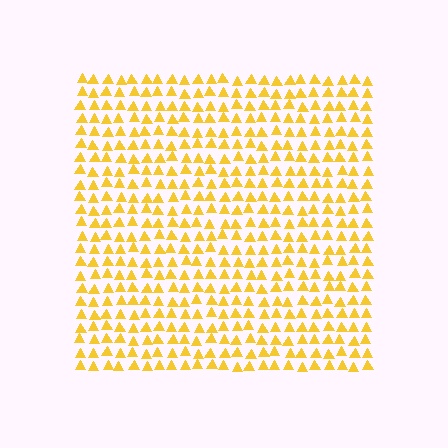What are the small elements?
The small elements are triangles.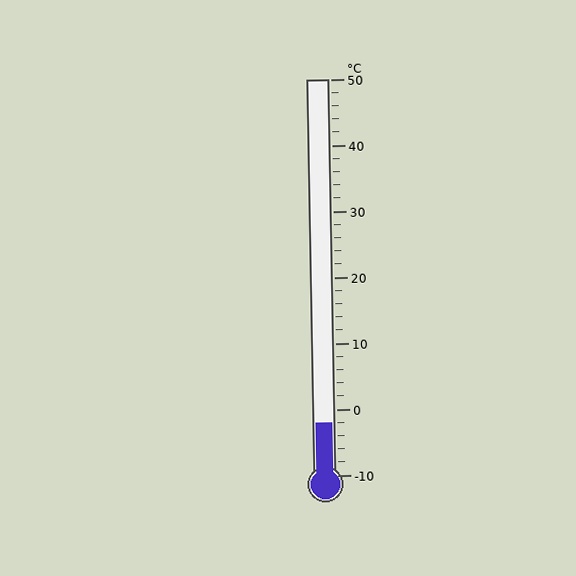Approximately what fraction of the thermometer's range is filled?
The thermometer is filled to approximately 15% of its range.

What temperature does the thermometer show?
The thermometer shows approximately -2°C.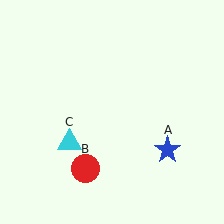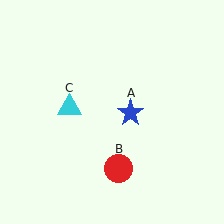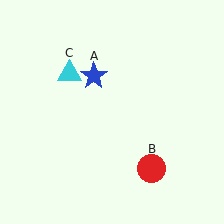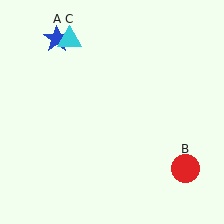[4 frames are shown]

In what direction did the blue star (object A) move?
The blue star (object A) moved up and to the left.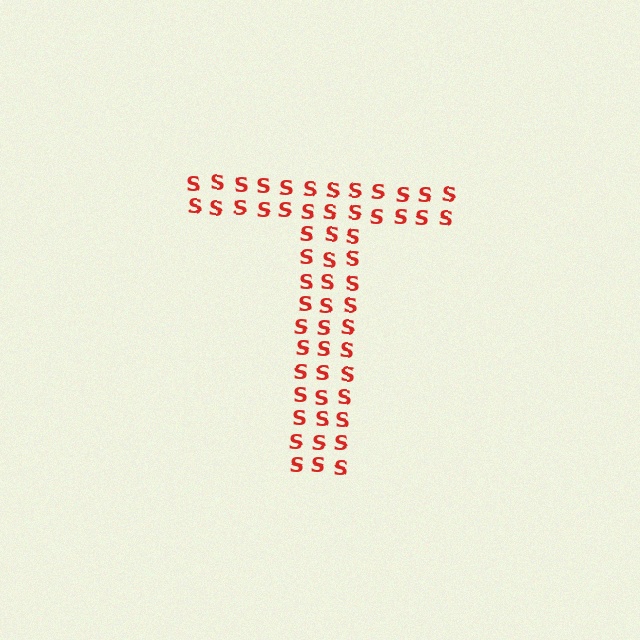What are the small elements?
The small elements are letter S's.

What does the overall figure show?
The overall figure shows the letter T.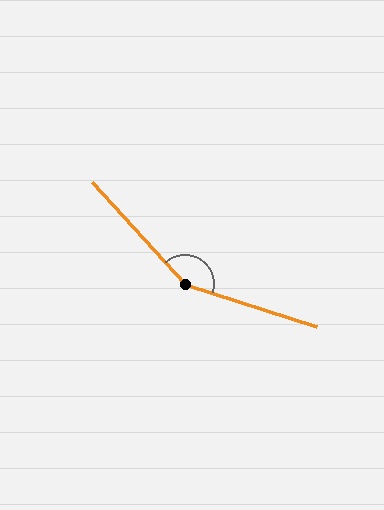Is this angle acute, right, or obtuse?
It is obtuse.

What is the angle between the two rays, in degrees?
Approximately 150 degrees.